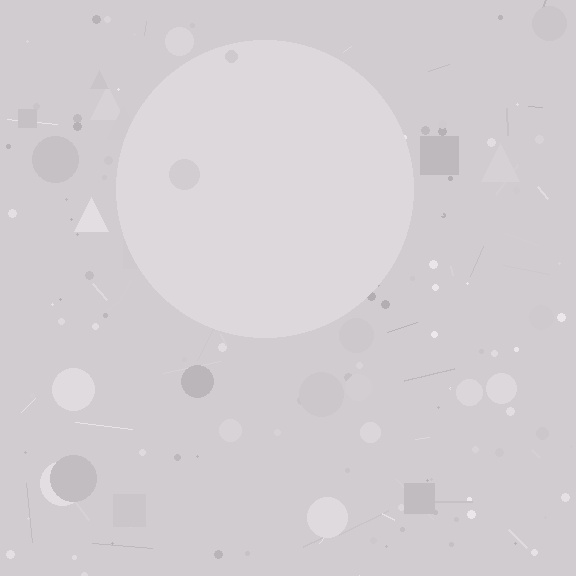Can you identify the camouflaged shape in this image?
The camouflaged shape is a circle.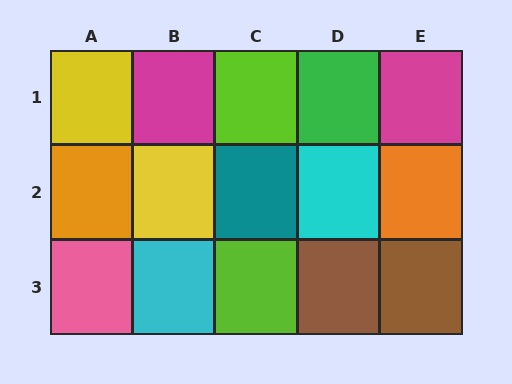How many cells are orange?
2 cells are orange.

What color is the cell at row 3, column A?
Pink.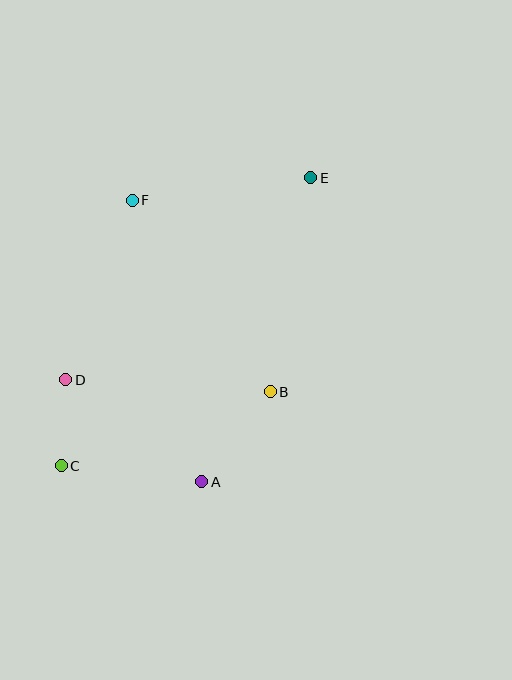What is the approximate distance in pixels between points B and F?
The distance between B and F is approximately 236 pixels.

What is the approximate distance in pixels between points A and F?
The distance between A and F is approximately 290 pixels.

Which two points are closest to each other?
Points C and D are closest to each other.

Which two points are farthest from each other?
Points C and E are farthest from each other.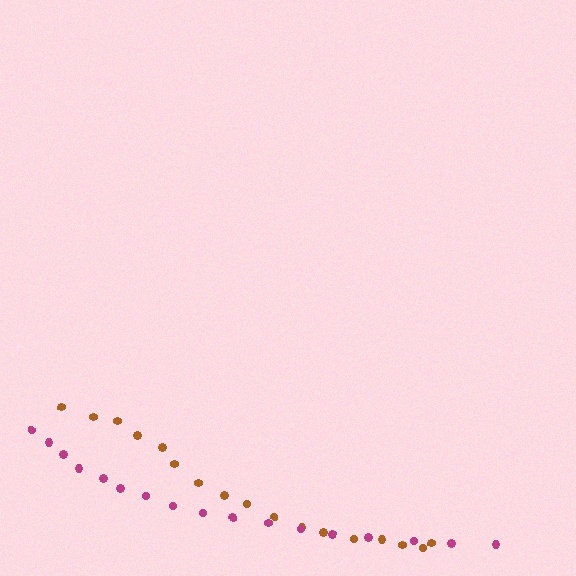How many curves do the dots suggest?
There are 2 distinct paths.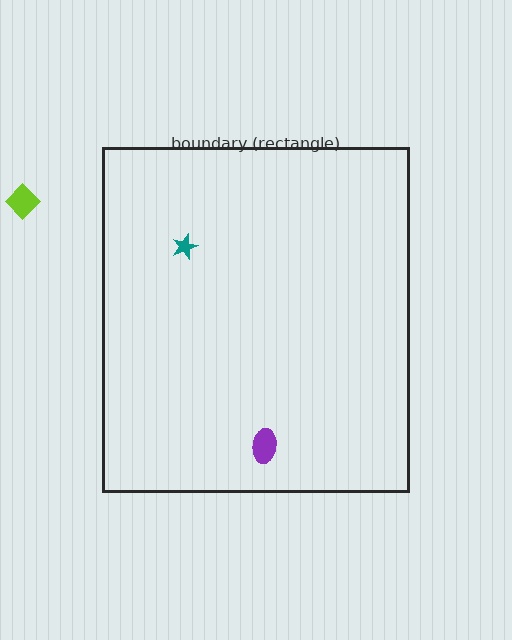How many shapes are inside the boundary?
2 inside, 1 outside.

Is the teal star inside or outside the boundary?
Inside.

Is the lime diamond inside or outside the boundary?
Outside.